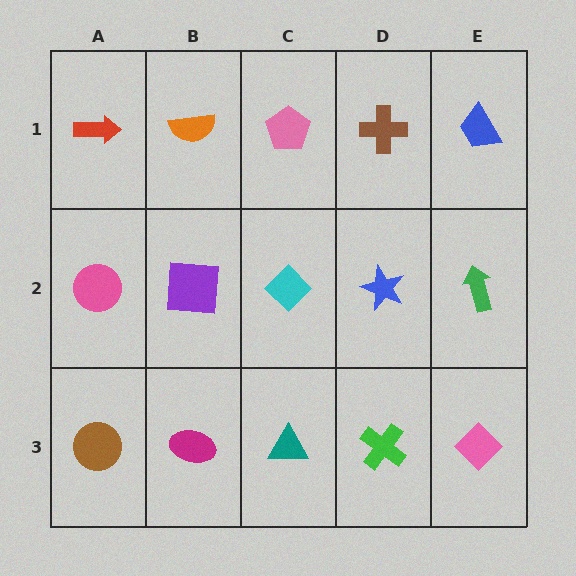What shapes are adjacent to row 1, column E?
A green arrow (row 2, column E), a brown cross (row 1, column D).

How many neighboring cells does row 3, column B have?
3.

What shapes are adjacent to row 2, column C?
A pink pentagon (row 1, column C), a teal triangle (row 3, column C), a purple square (row 2, column B), a blue star (row 2, column D).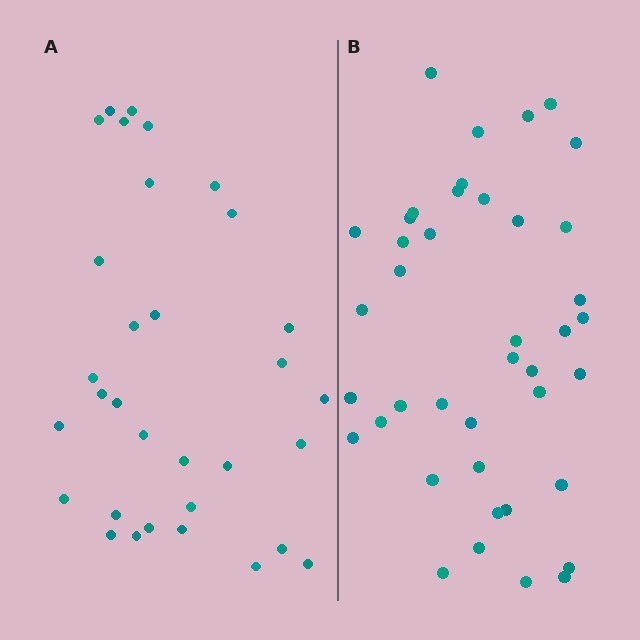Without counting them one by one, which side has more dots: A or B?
Region B (the right region) has more dots.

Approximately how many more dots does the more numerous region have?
Region B has roughly 8 or so more dots than region A.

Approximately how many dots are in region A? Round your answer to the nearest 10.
About 30 dots. (The exact count is 32, which rounds to 30.)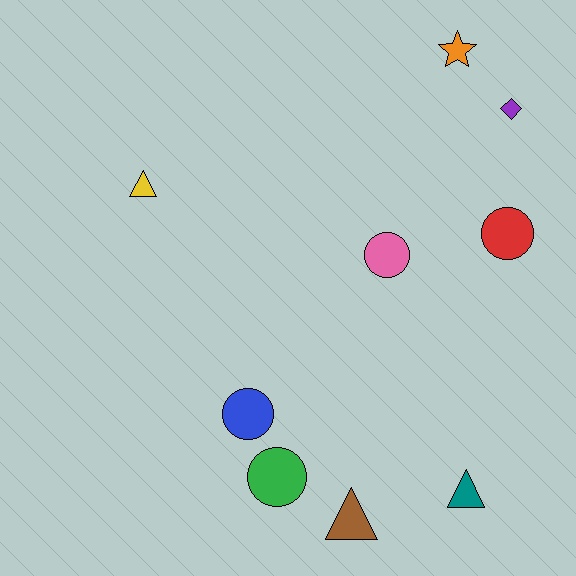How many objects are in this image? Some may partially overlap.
There are 9 objects.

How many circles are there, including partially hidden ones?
There are 4 circles.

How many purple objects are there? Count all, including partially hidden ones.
There is 1 purple object.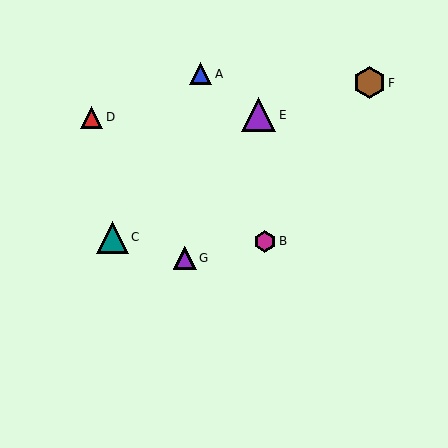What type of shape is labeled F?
Shape F is a brown hexagon.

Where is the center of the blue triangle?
The center of the blue triangle is at (201, 74).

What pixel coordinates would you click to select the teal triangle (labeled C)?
Click at (112, 237) to select the teal triangle C.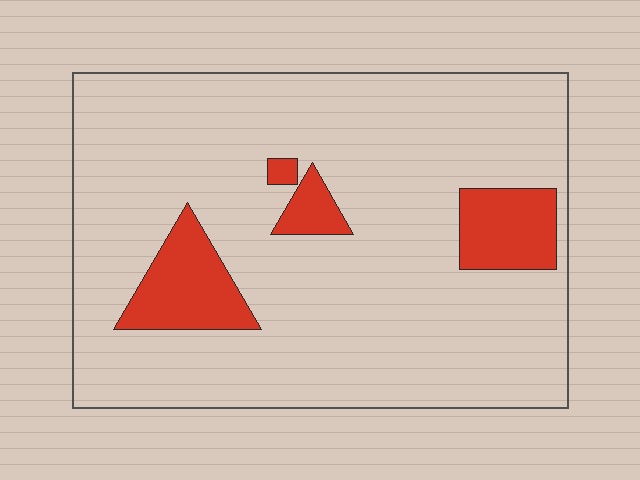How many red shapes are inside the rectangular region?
4.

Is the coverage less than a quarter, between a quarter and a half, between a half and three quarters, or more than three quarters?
Less than a quarter.